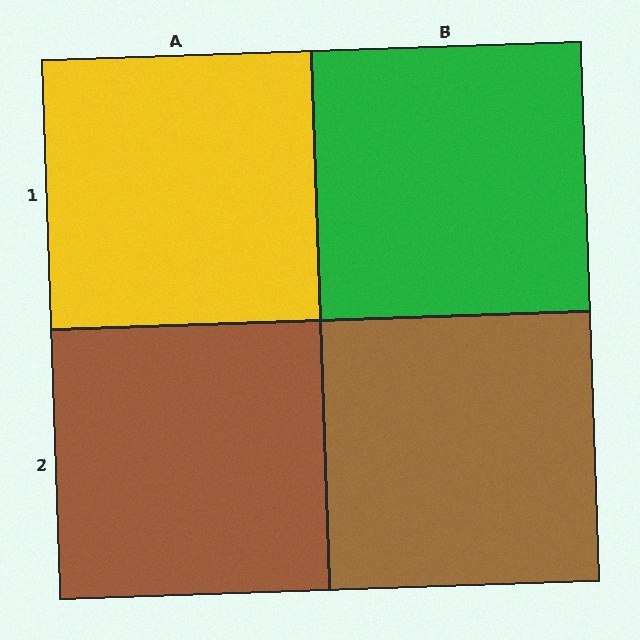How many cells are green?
1 cell is green.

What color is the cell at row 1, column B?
Green.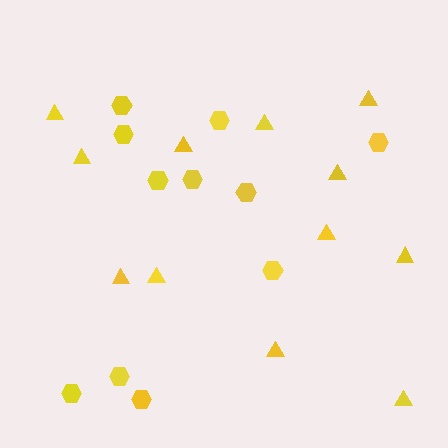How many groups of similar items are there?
There are 2 groups: one group of triangles (12) and one group of hexagons (11).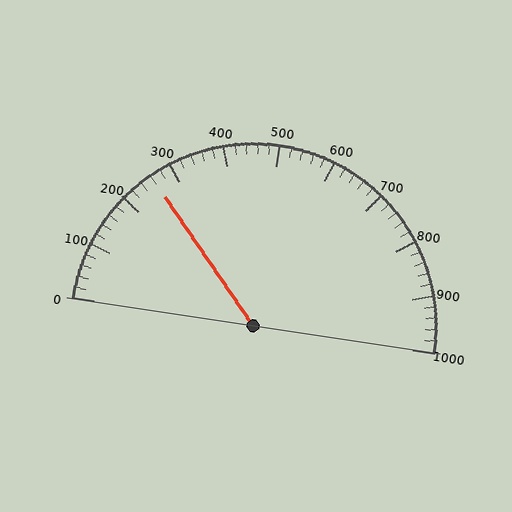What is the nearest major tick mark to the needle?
The nearest major tick mark is 300.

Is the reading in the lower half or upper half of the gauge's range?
The reading is in the lower half of the range (0 to 1000).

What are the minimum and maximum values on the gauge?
The gauge ranges from 0 to 1000.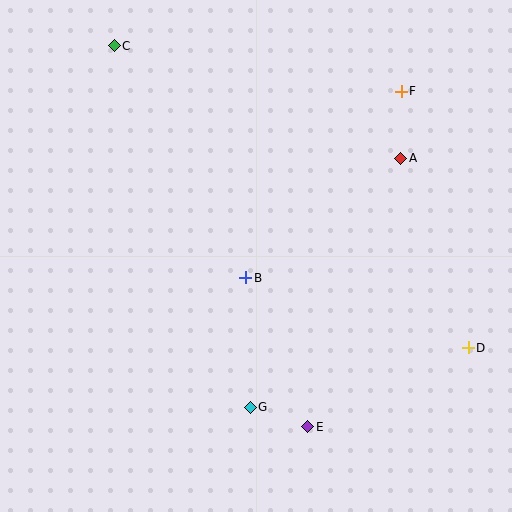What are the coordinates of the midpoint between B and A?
The midpoint between B and A is at (323, 218).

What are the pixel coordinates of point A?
Point A is at (401, 158).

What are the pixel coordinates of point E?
Point E is at (308, 427).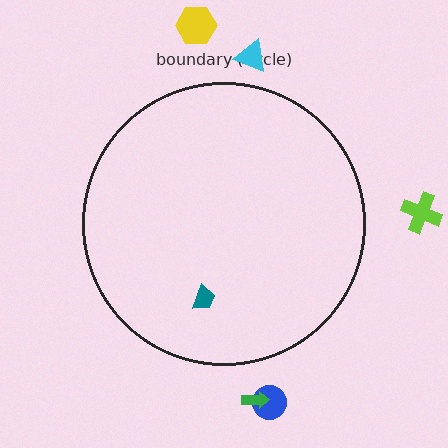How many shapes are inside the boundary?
1 inside, 5 outside.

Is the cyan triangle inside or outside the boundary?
Outside.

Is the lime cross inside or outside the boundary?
Outside.